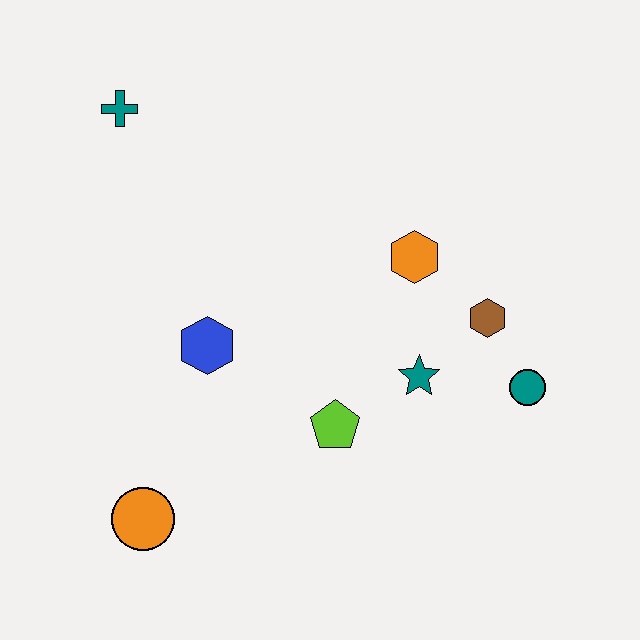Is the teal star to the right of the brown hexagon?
No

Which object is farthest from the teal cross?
The teal circle is farthest from the teal cross.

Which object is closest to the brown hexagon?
The teal circle is closest to the brown hexagon.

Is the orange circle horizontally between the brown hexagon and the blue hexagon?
No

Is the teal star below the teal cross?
Yes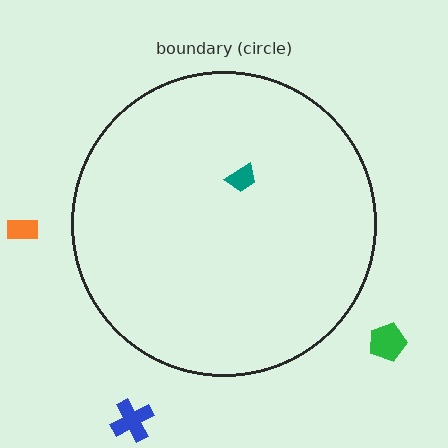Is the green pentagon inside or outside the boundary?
Outside.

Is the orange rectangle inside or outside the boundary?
Outside.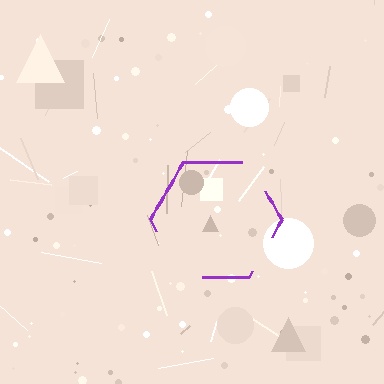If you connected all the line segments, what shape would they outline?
They would outline a hexagon.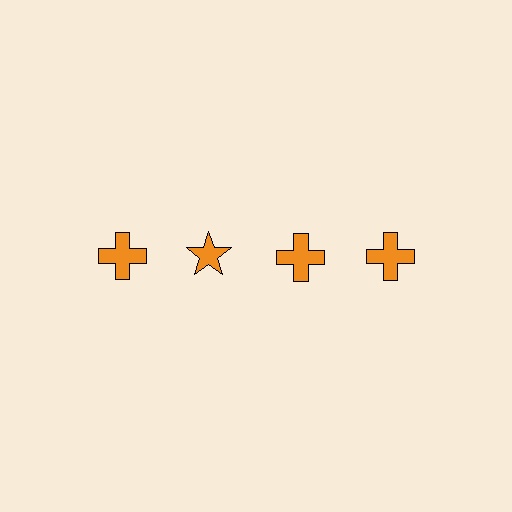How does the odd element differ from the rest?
It has a different shape: star instead of cross.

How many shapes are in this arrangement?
There are 4 shapes arranged in a grid pattern.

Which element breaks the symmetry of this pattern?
The orange star in the top row, second from left column breaks the symmetry. All other shapes are orange crosses.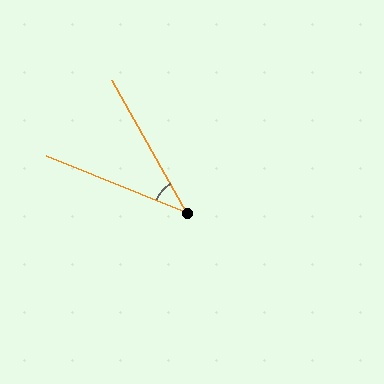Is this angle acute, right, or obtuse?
It is acute.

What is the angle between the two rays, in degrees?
Approximately 38 degrees.